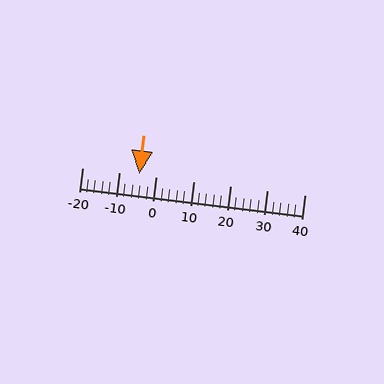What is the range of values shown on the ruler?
The ruler shows values from -20 to 40.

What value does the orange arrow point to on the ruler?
The orange arrow points to approximately -5.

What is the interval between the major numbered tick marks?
The major tick marks are spaced 10 units apart.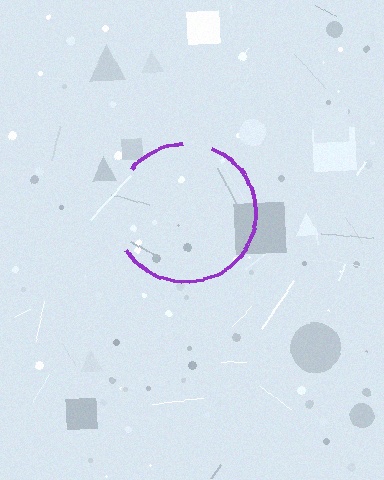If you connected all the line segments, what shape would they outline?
They would outline a circle.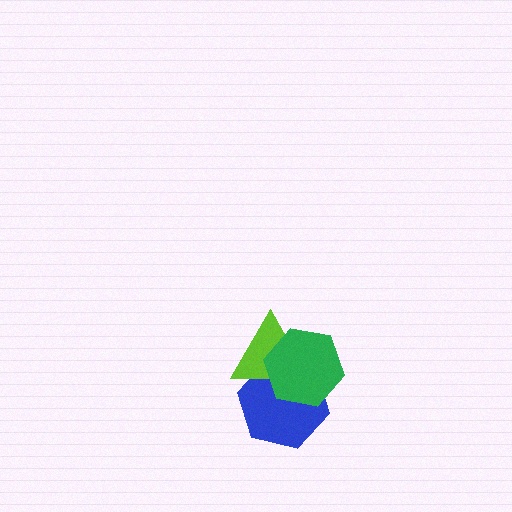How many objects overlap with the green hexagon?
2 objects overlap with the green hexagon.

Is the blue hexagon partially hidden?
Yes, it is partially covered by another shape.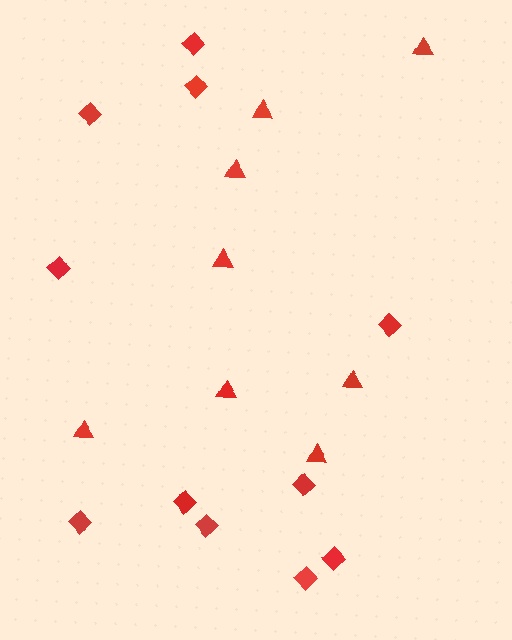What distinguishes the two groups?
There are 2 groups: one group of triangles (8) and one group of diamonds (11).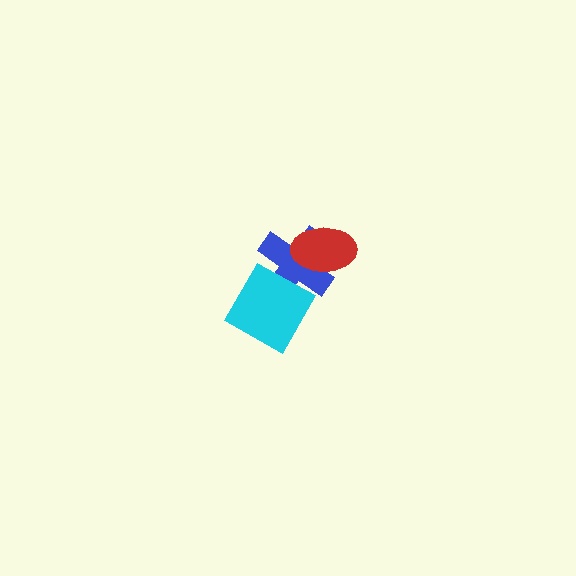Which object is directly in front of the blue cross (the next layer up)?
The cyan diamond is directly in front of the blue cross.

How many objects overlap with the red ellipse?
1 object overlaps with the red ellipse.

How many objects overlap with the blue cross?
2 objects overlap with the blue cross.